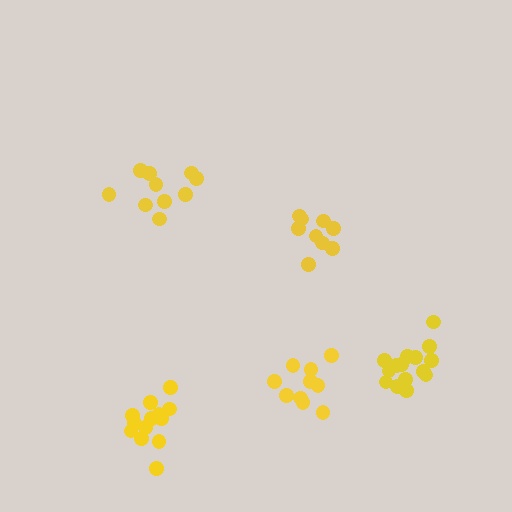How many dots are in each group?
Group 1: 10 dots, Group 2: 9 dots, Group 3: 13 dots, Group 4: 10 dots, Group 5: 15 dots (57 total).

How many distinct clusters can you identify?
There are 5 distinct clusters.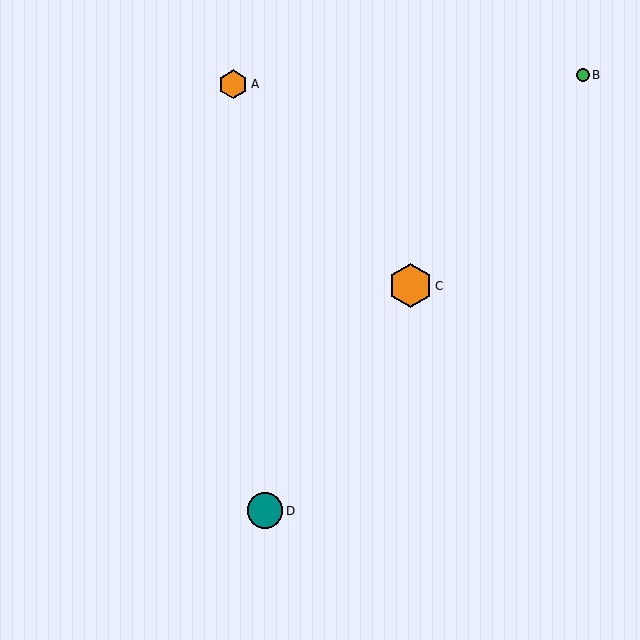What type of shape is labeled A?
Shape A is an orange hexagon.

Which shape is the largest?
The orange hexagon (labeled C) is the largest.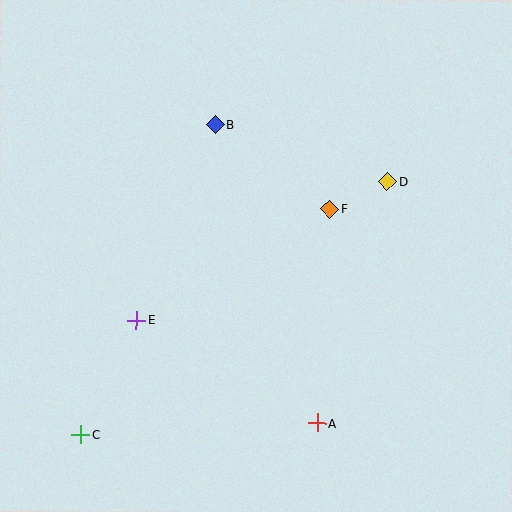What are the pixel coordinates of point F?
Point F is at (330, 209).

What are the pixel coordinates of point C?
Point C is at (80, 434).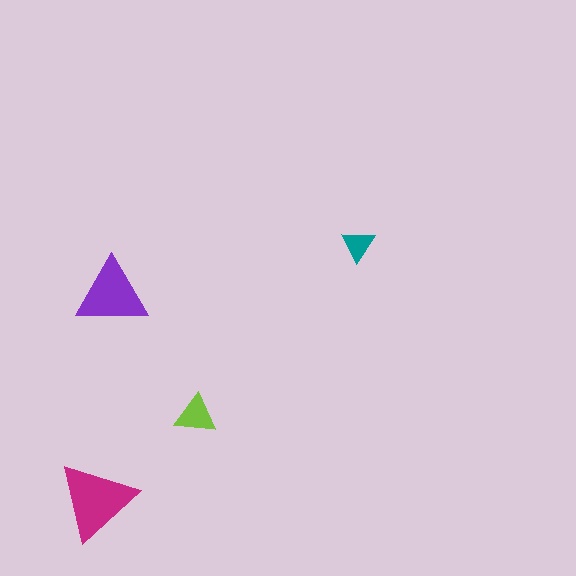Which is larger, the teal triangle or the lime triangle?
The lime one.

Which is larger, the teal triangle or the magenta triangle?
The magenta one.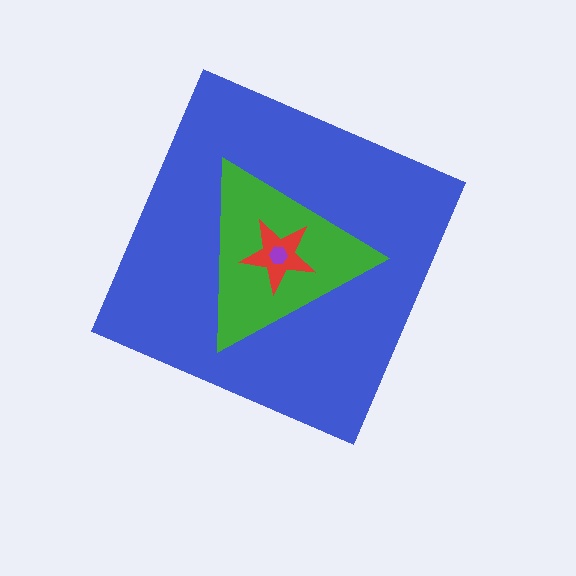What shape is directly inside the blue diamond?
The green triangle.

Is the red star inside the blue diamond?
Yes.